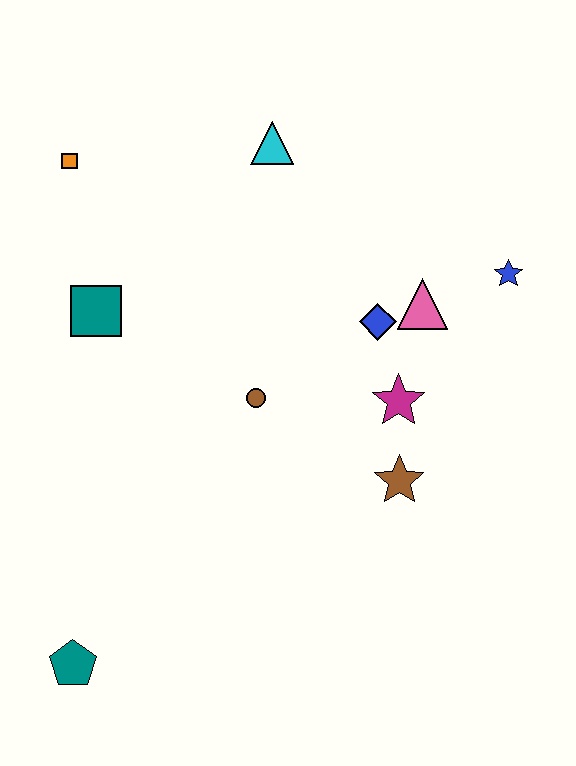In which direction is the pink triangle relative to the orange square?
The pink triangle is to the right of the orange square.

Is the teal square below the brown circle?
No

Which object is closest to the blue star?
The pink triangle is closest to the blue star.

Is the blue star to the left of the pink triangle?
No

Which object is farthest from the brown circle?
The teal pentagon is farthest from the brown circle.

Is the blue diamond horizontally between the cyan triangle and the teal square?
No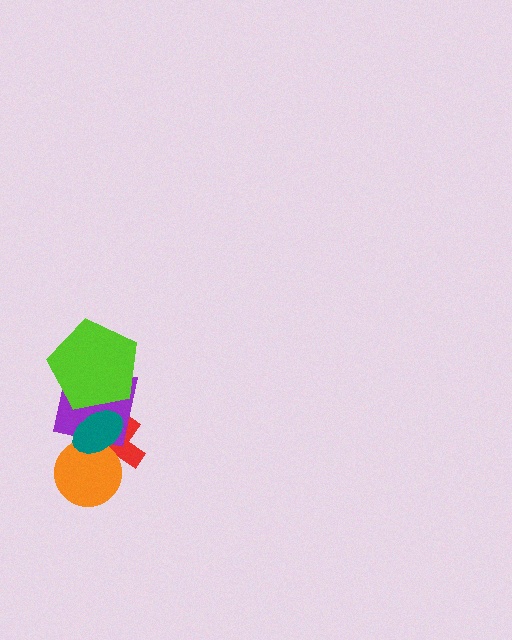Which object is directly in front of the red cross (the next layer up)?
The orange circle is directly in front of the red cross.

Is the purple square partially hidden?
Yes, it is partially covered by another shape.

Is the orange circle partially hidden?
Yes, it is partially covered by another shape.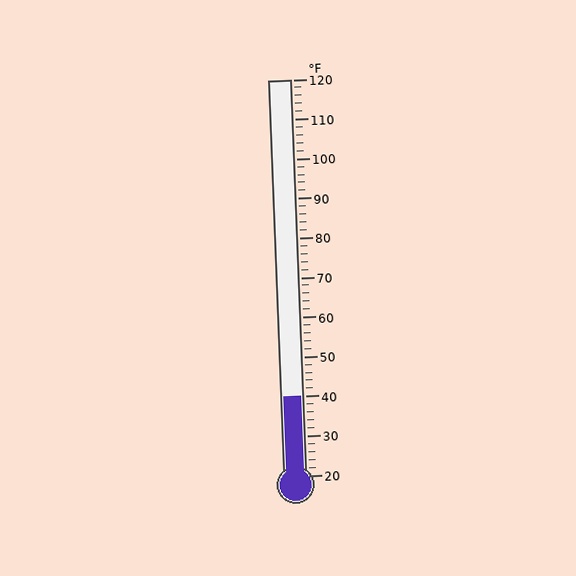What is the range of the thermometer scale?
The thermometer scale ranges from 20°F to 120°F.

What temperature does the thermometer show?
The thermometer shows approximately 40°F.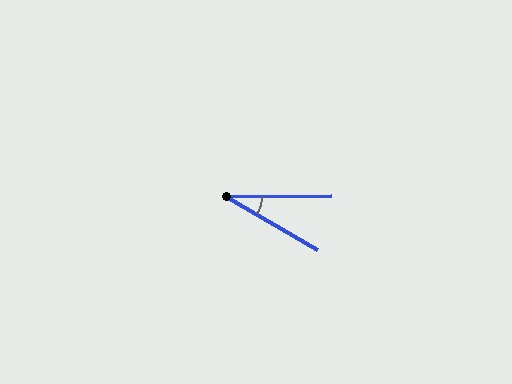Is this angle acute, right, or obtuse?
It is acute.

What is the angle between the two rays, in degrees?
Approximately 31 degrees.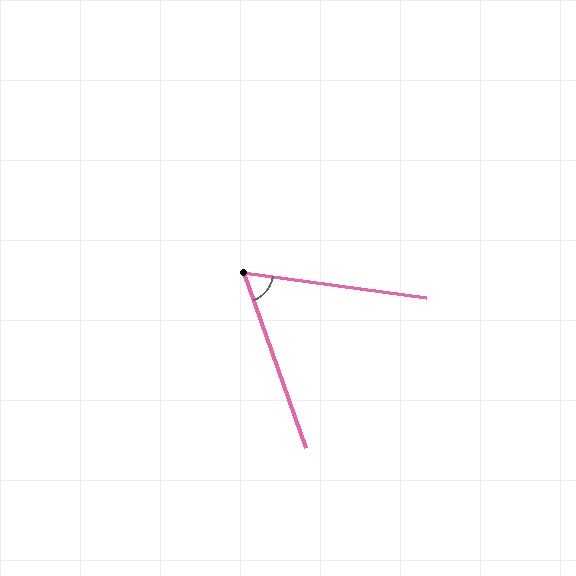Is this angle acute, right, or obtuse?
It is acute.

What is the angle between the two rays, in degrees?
Approximately 63 degrees.